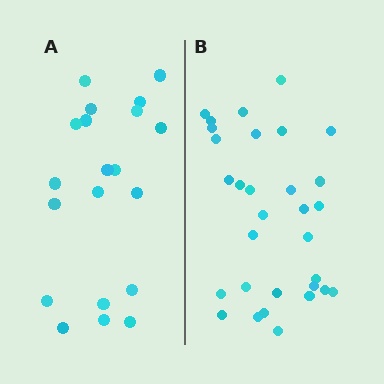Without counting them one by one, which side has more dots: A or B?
Region B (the right region) has more dots.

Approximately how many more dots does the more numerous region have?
Region B has roughly 12 or so more dots than region A.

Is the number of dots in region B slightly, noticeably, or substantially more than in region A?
Region B has substantially more. The ratio is roughly 1.6 to 1.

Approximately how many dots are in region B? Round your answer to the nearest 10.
About 30 dots. (The exact count is 31, which rounds to 30.)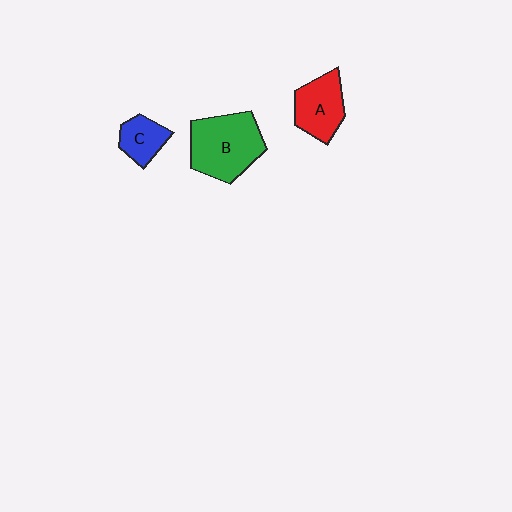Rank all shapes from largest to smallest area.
From largest to smallest: B (green), A (red), C (blue).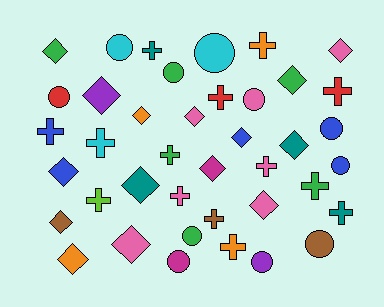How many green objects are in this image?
There are 6 green objects.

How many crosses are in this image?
There are 14 crosses.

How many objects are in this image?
There are 40 objects.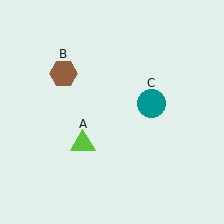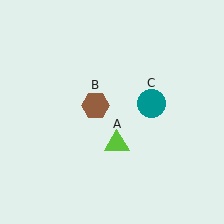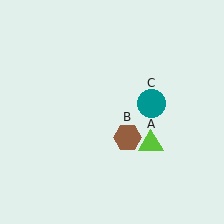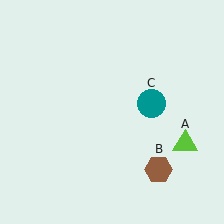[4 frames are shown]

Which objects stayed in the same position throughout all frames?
Teal circle (object C) remained stationary.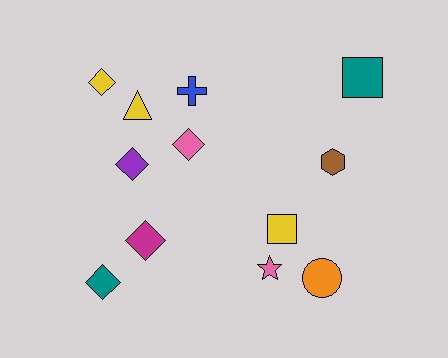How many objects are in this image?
There are 12 objects.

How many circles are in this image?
There is 1 circle.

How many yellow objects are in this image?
There are 3 yellow objects.